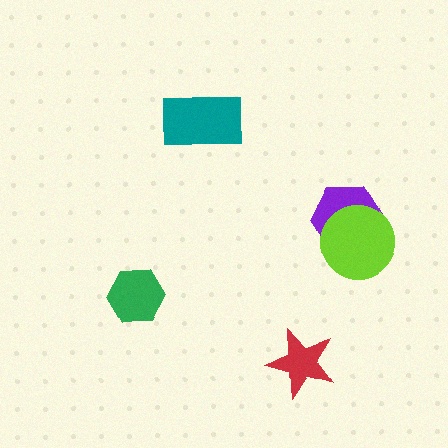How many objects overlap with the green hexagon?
0 objects overlap with the green hexagon.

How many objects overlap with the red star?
0 objects overlap with the red star.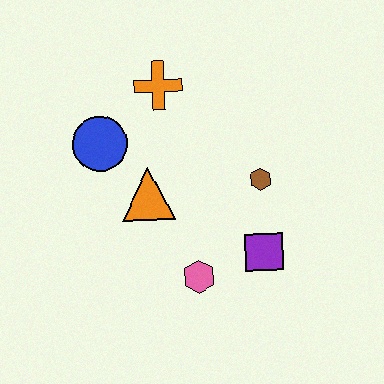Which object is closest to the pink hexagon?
The purple square is closest to the pink hexagon.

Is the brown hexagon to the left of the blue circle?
No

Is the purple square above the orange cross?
No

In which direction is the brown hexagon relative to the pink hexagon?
The brown hexagon is above the pink hexagon.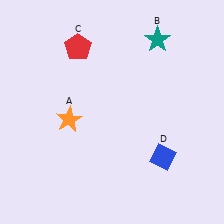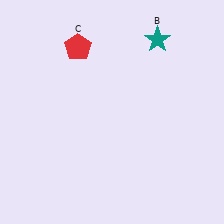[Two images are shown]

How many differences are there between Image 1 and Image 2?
There are 2 differences between the two images.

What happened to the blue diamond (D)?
The blue diamond (D) was removed in Image 2. It was in the bottom-right area of Image 1.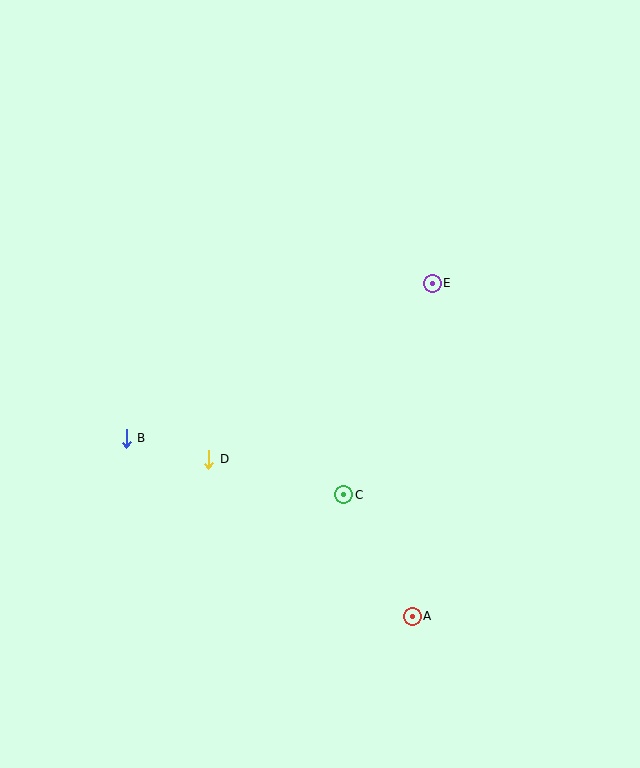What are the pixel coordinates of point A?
Point A is at (412, 616).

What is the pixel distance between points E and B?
The distance between E and B is 343 pixels.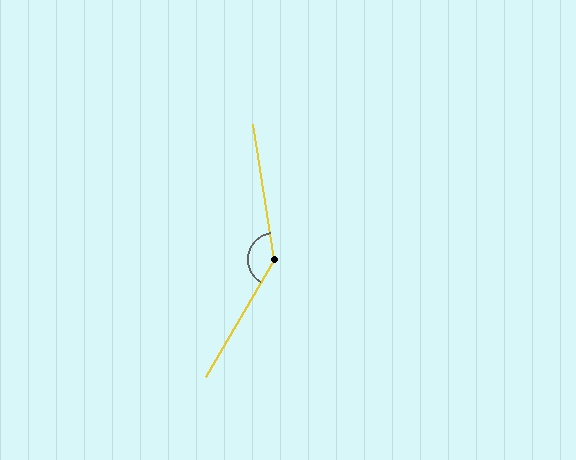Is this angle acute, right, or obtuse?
It is obtuse.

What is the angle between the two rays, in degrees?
Approximately 141 degrees.